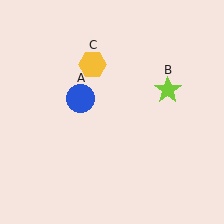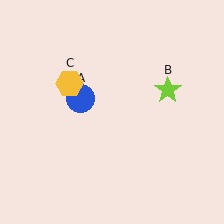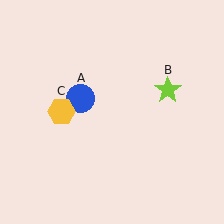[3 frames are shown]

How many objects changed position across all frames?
1 object changed position: yellow hexagon (object C).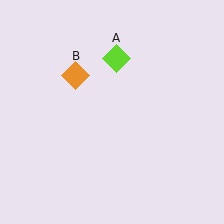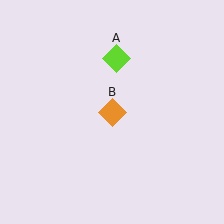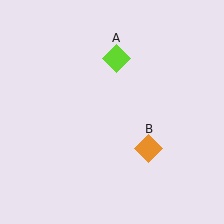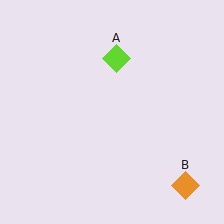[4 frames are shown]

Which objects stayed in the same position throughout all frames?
Lime diamond (object A) remained stationary.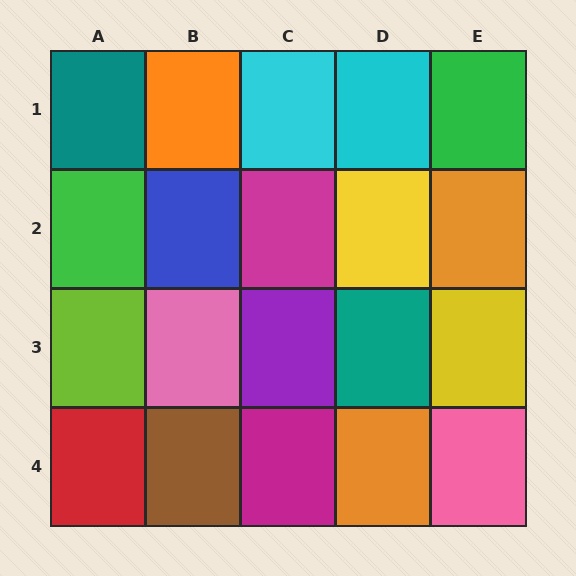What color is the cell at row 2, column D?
Yellow.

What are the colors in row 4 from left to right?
Red, brown, magenta, orange, pink.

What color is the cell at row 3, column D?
Teal.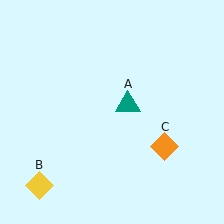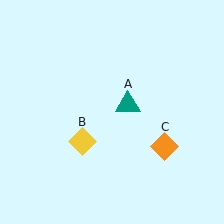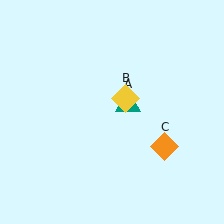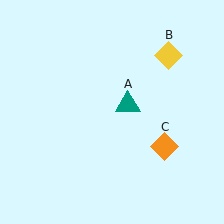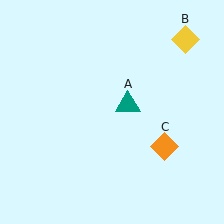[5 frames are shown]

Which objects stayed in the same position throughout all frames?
Teal triangle (object A) and orange diamond (object C) remained stationary.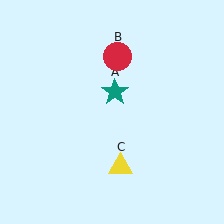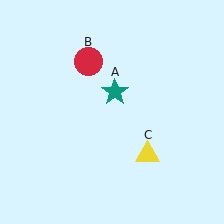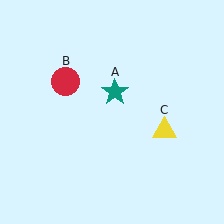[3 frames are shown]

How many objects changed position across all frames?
2 objects changed position: red circle (object B), yellow triangle (object C).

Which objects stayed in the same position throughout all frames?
Teal star (object A) remained stationary.